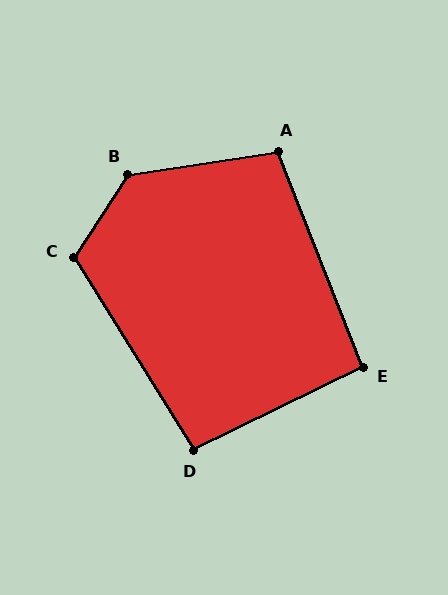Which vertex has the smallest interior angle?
E, at approximately 95 degrees.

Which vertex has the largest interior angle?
B, at approximately 132 degrees.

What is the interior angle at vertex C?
Approximately 115 degrees (obtuse).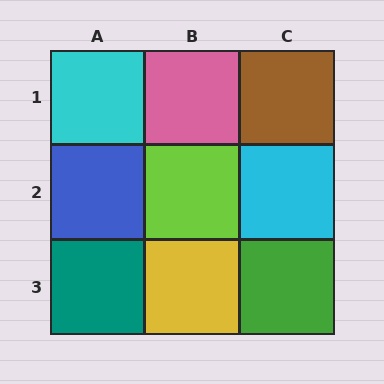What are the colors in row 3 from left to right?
Teal, yellow, green.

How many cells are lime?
1 cell is lime.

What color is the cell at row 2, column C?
Cyan.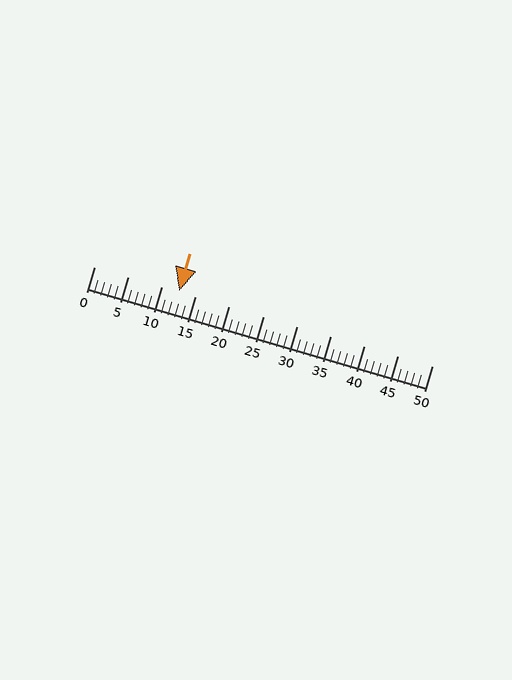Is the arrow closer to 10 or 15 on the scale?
The arrow is closer to 15.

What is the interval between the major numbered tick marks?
The major tick marks are spaced 5 units apart.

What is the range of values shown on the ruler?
The ruler shows values from 0 to 50.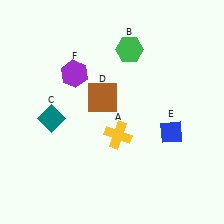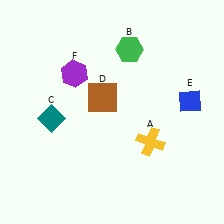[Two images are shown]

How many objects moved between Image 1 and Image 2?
2 objects moved between the two images.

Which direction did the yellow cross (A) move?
The yellow cross (A) moved right.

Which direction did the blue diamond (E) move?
The blue diamond (E) moved up.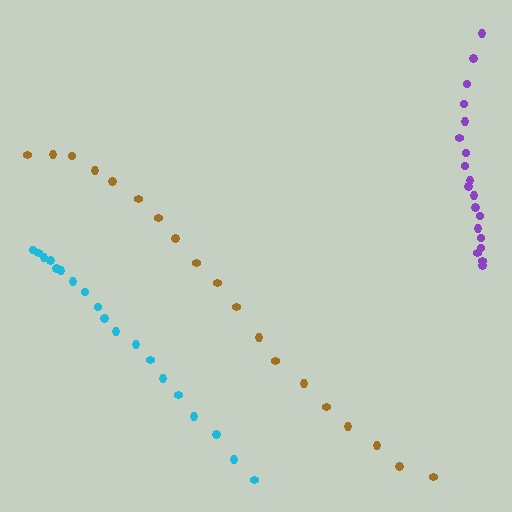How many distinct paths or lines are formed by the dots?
There are 3 distinct paths.